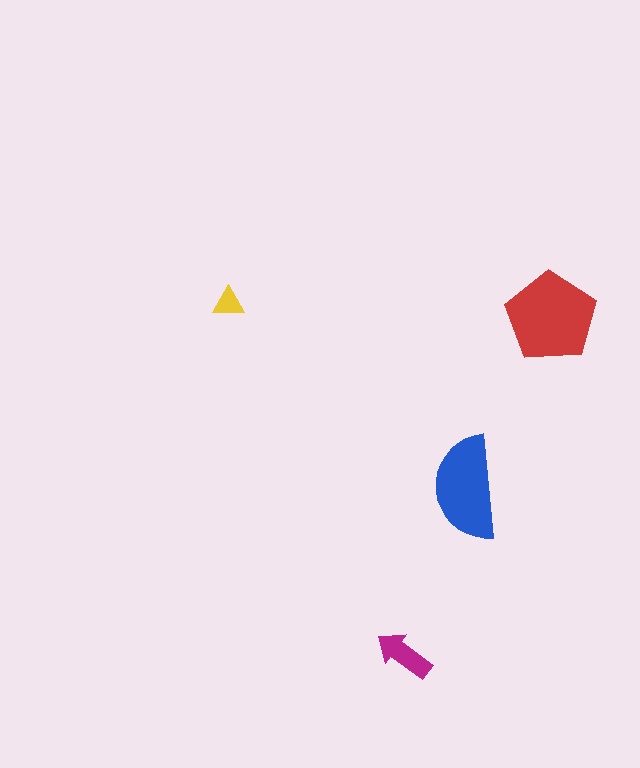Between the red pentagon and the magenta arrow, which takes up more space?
The red pentagon.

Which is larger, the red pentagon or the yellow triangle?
The red pentagon.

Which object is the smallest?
The yellow triangle.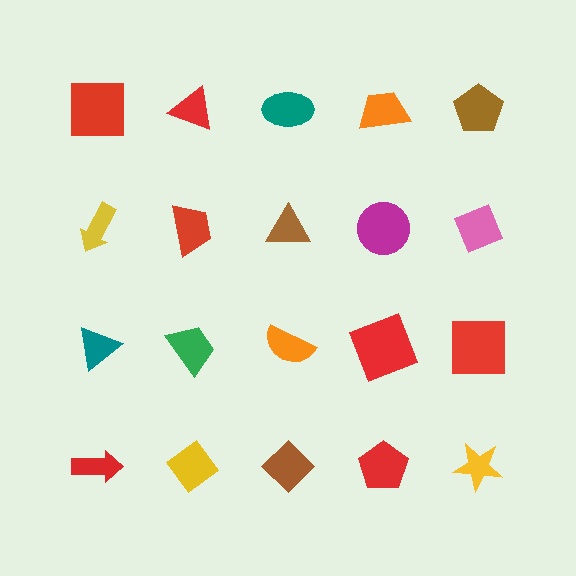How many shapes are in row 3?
5 shapes.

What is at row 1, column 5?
A brown pentagon.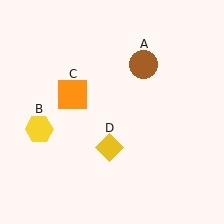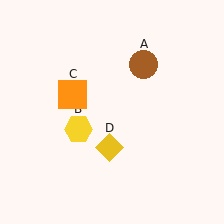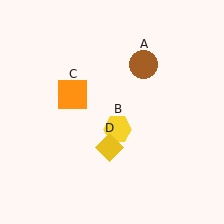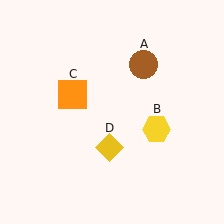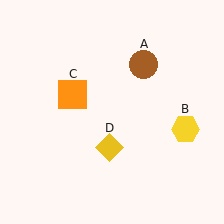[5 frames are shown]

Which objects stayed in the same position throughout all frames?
Brown circle (object A) and orange square (object C) and yellow diamond (object D) remained stationary.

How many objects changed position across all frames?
1 object changed position: yellow hexagon (object B).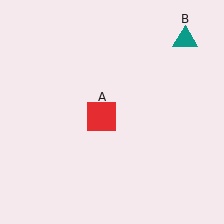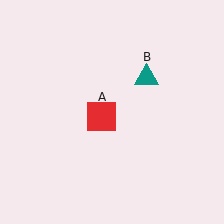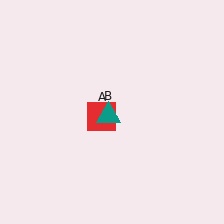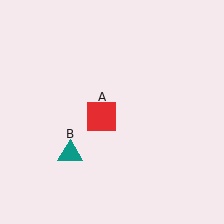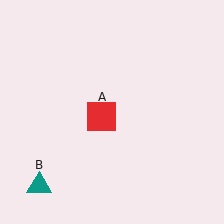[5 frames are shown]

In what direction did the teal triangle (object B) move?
The teal triangle (object B) moved down and to the left.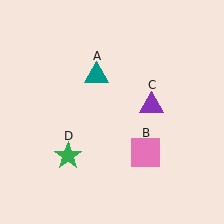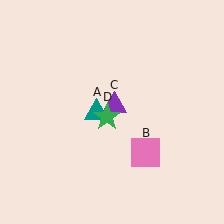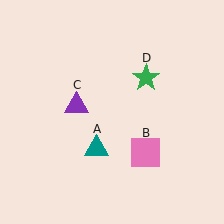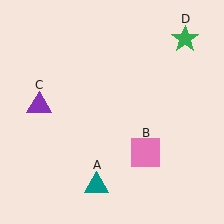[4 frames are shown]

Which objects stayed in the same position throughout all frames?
Pink square (object B) remained stationary.